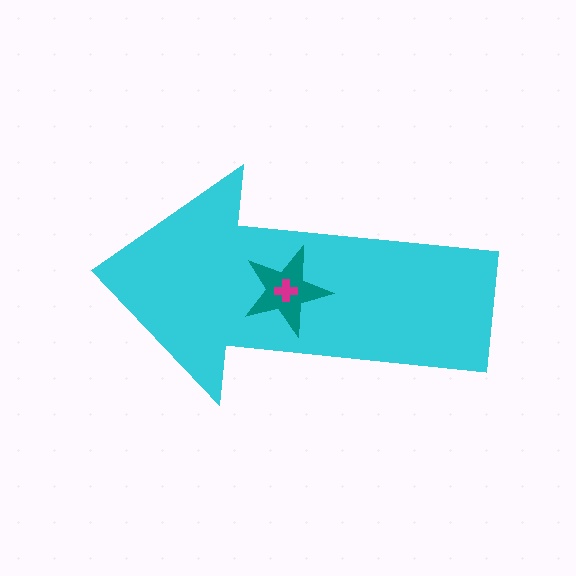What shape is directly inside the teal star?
The magenta cross.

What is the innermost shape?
The magenta cross.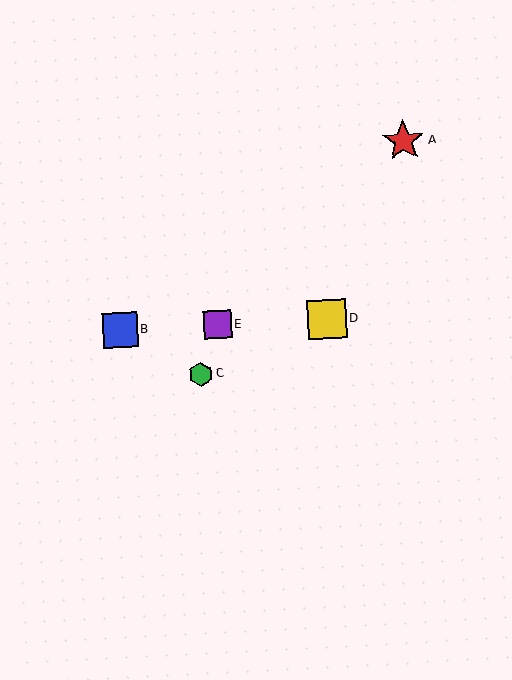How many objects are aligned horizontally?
3 objects (B, D, E) are aligned horizontally.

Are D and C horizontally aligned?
No, D is at y≈319 and C is at y≈374.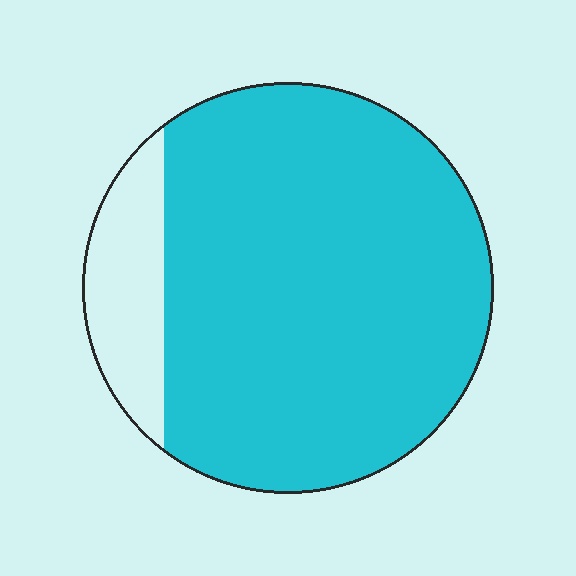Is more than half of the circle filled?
Yes.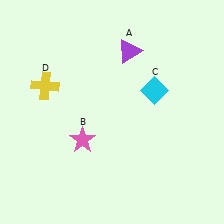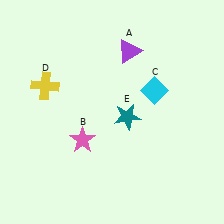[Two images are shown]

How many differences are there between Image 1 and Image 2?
There is 1 difference between the two images.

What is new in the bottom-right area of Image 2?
A teal star (E) was added in the bottom-right area of Image 2.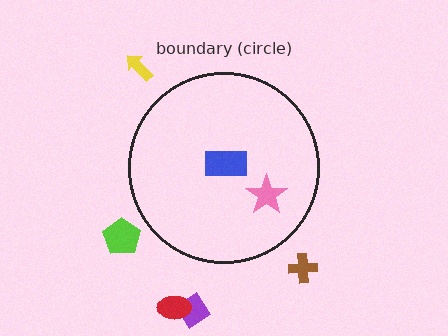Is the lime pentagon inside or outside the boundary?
Outside.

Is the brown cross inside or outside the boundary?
Outside.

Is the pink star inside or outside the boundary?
Inside.